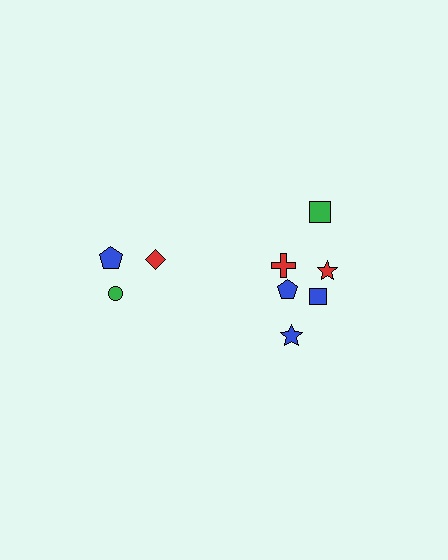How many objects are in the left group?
There are 3 objects.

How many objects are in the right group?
There are 6 objects.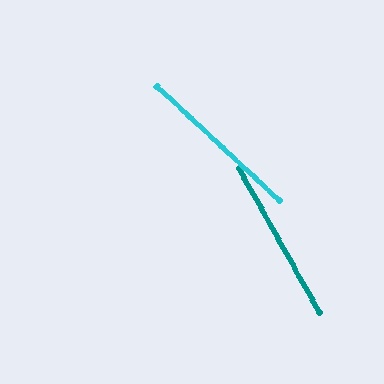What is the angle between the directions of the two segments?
Approximately 18 degrees.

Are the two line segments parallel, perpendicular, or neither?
Neither parallel nor perpendicular — they differ by about 18°.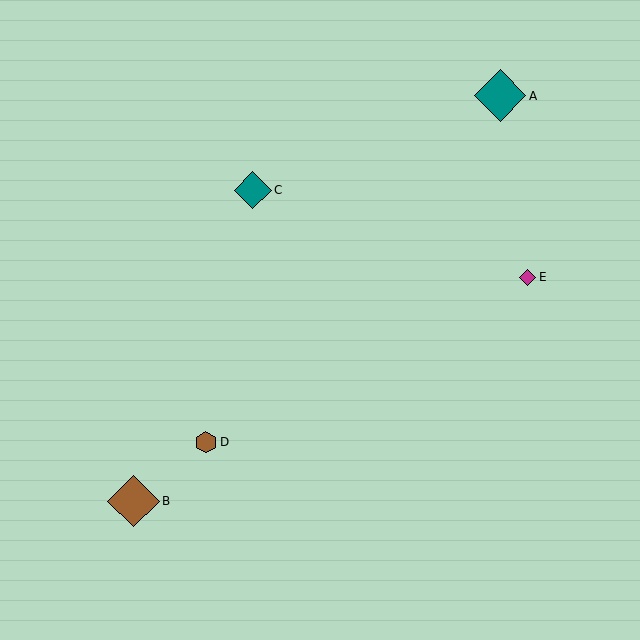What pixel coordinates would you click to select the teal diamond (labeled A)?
Click at (500, 96) to select the teal diamond A.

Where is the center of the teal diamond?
The center of the teal diamond is at (253, 190).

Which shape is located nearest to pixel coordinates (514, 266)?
The magenta diamond (labeled E) at (528, 277) is nearest to that location.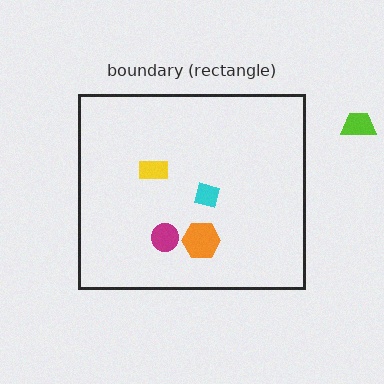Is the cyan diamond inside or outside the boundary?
Inside.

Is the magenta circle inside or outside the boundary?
Inside.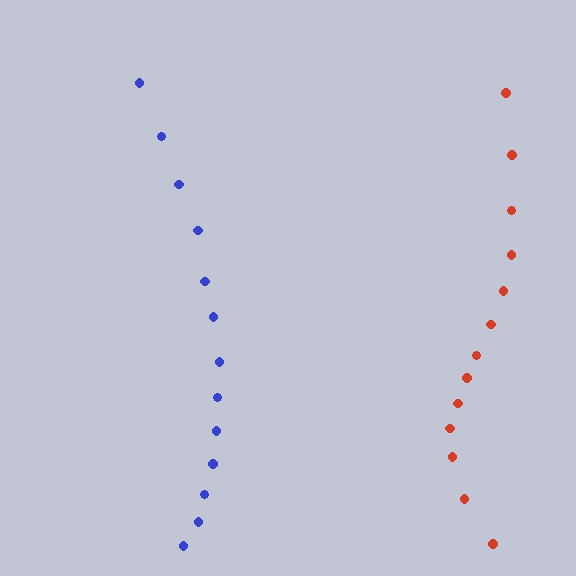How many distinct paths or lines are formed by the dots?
There are 2 distinct paths.